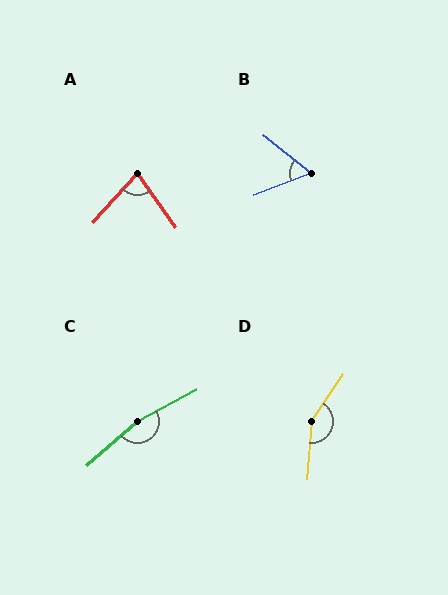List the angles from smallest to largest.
B (59°), A (78°), D (150°), C (168°).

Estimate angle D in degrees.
Approximately 150 degrees.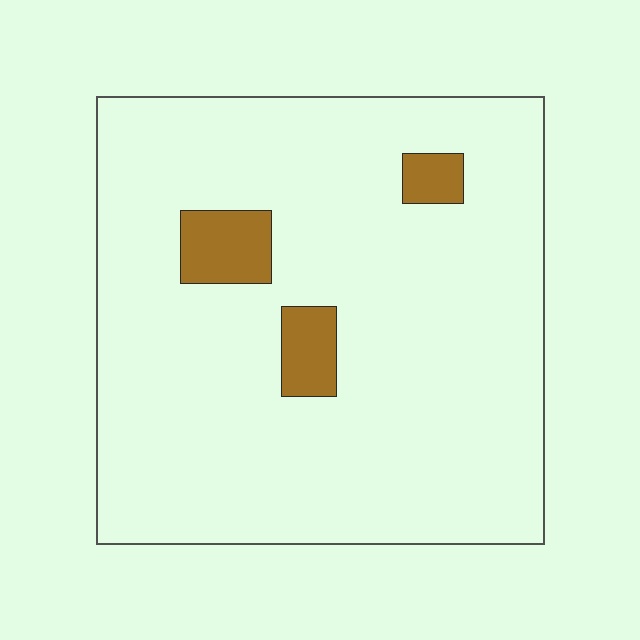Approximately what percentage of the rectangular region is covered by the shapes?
Approximately 5%.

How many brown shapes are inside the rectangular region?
3.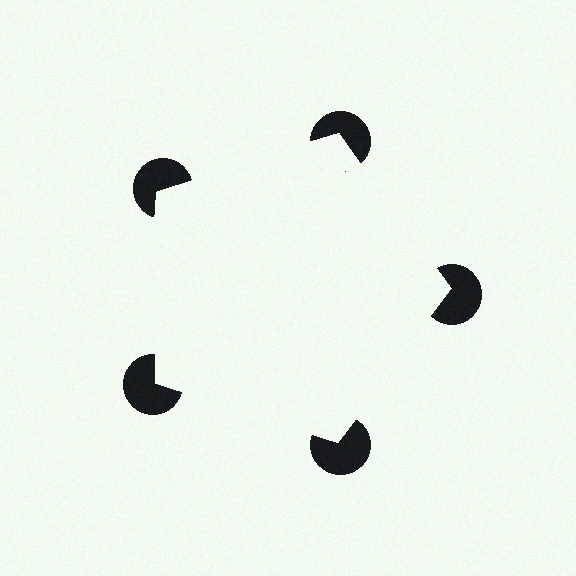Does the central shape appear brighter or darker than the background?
It typically appears slightly brighter than the background, even though no actual brightness change is drawn.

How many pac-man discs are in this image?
There are 5 — one at each vertex of the illusory pentagon.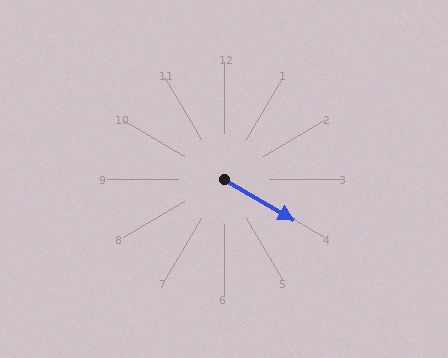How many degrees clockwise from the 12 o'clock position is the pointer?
Approximately 121 degrees.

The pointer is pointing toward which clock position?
Roughly 4 o'clock.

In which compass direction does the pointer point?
Southeast.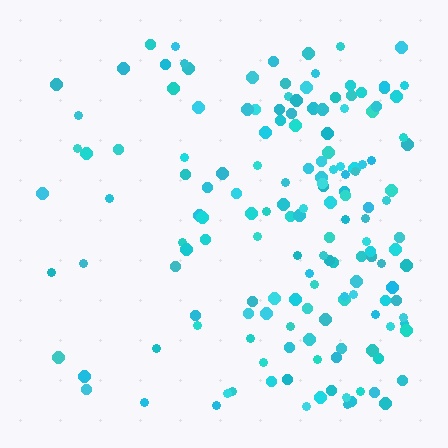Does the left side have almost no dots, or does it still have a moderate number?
Still a moderate number, just noticeably fewer than the right.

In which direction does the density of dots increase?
From left to right, with the right side densest.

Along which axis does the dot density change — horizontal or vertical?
Horizontal.